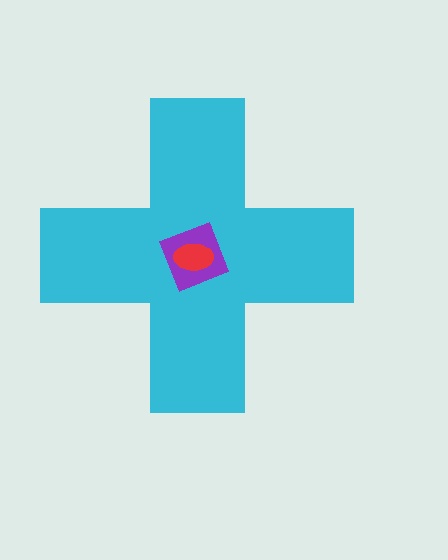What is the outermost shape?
The cyan cross.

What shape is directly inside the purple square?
The red ellipse.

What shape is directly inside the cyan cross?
The purple square.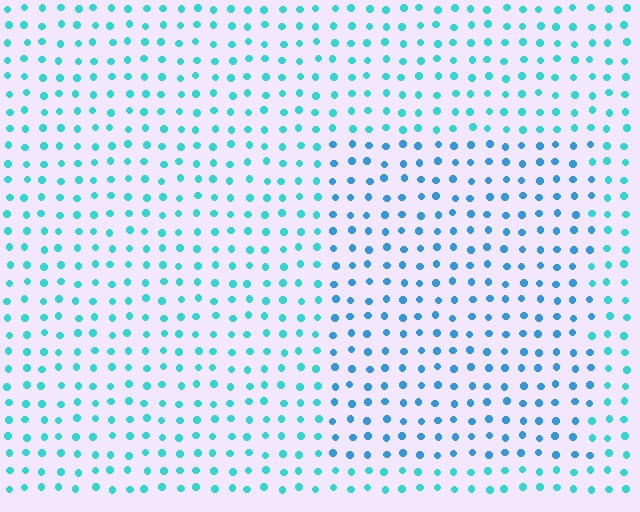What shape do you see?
I see a rectangle.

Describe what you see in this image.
The image is filled with small cyan elements in a uniform arrangement. A rectangle-shaped region is visible where the elements are tinted to a slightly different hue, forming a subtle color boundary.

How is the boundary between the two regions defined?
The boundary is defined purely by a slight shift in hue (about 24 degrees). Spacing, size, and orientation are identical on both sides.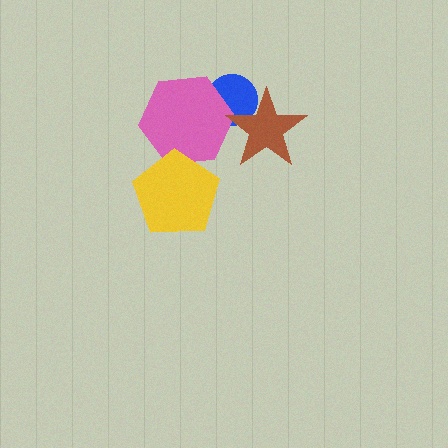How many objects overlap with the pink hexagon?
3 objects overlap with the pink hexagon.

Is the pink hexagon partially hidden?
Yes, it is partially covered by another shape.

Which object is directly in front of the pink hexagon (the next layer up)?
The brown star is directly in front of the pink hexagon.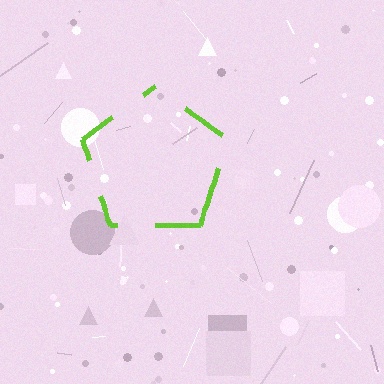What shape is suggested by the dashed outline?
The dashed outline suggests a pentagon.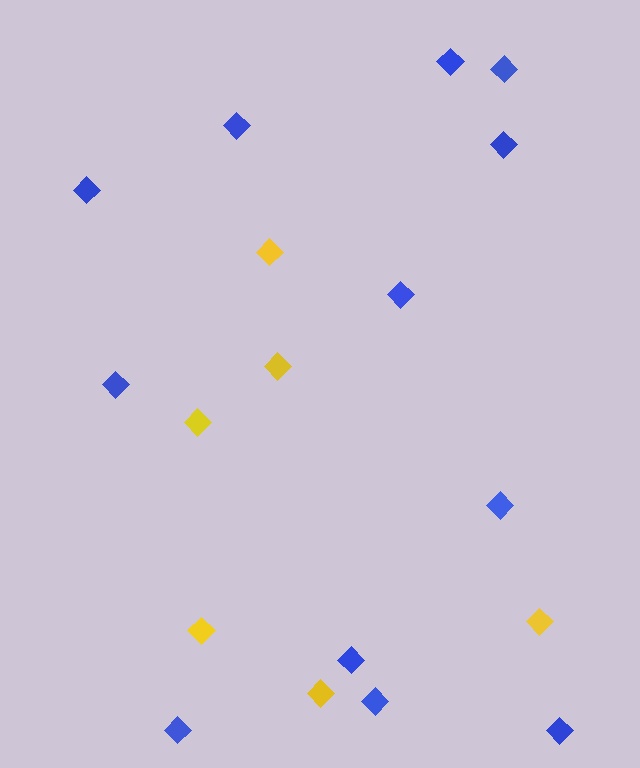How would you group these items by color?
There are 2 groups: one group of blue diamonds (12) and one group of yellow diamonds (6).